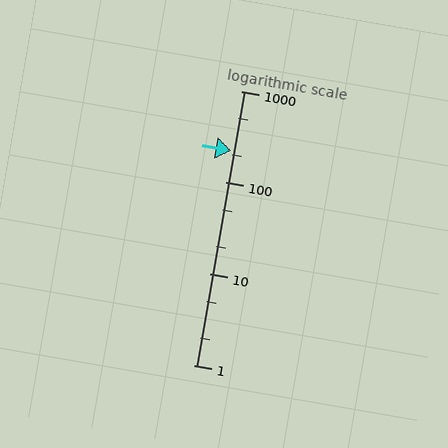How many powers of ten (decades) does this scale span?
The scale spans 3 decades, from 1 to 1000.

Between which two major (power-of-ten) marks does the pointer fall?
The pointer is between 100 and 1000.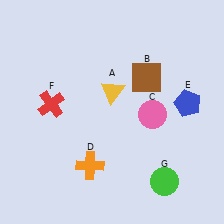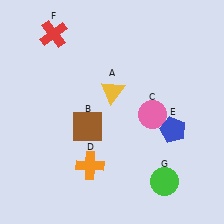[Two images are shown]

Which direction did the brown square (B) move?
The brown square (B) moved left.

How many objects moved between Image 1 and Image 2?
3 objects moved between the two images.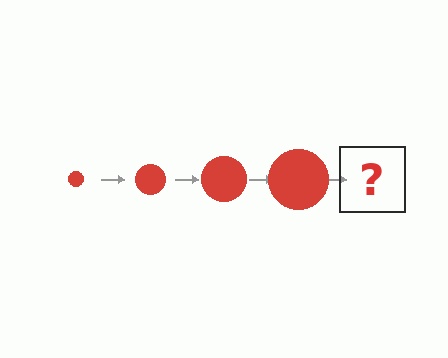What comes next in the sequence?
The next element should be a red circle, larger than the previous one.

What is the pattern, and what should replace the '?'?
The pattern is that the circle gets progressively larger each step. The '?' should be a red circle, larger than the previous one.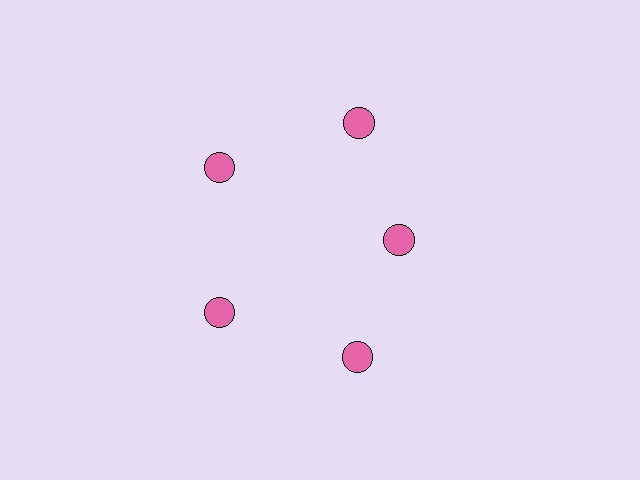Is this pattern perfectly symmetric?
No. The 5 pink circles are arranged in a ring, but one element near the 3 o'clock position is pulled inward toward the center, breaking the 5-fold rotational symmetry.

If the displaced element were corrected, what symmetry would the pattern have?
It would have 5-fold rotational symmetry — the pattern would map onto itself every 72 degrees.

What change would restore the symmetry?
The symmetry would be restored by moving it outward, back onto the ring so that all 5 circles sit at equal angles and equal distance from the center.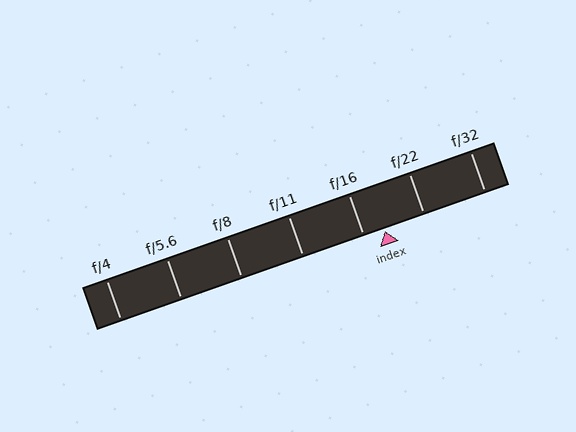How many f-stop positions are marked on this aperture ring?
There are 7 f-stop positions marked.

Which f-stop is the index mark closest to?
The index mark is closest to f/16.